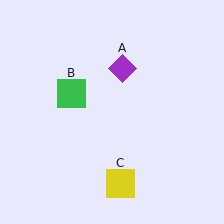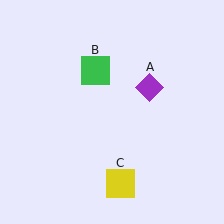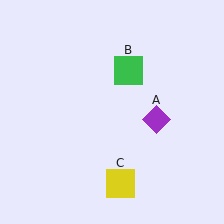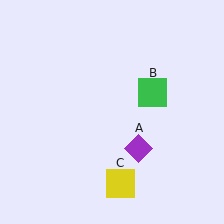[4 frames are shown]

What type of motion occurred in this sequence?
The purple diamond (object A), green square (object B) rotated clockwise around the center of the scene.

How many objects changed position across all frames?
2 objects changed position: purple diamond (object A), green square (object B).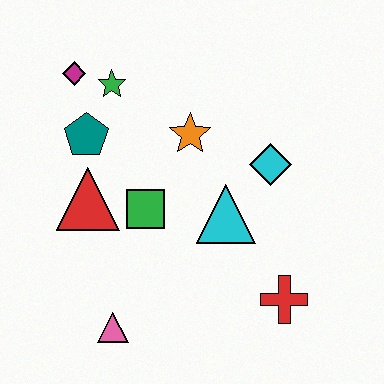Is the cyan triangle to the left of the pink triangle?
No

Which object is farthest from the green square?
The red cross is farthest from the green square.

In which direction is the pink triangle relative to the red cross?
The pink triangle is to the left of the red cross.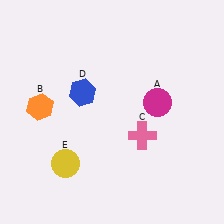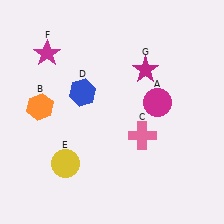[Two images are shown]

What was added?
A magenta star (F), a magenta star (G) were added in Image 2.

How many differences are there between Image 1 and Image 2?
There are 2 differences between the two images.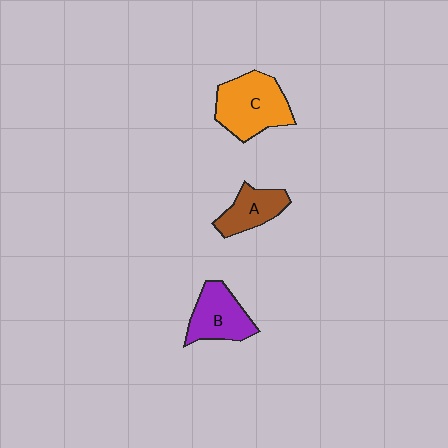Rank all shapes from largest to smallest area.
From largest to smallest: C (orange), B (purple), A (brown).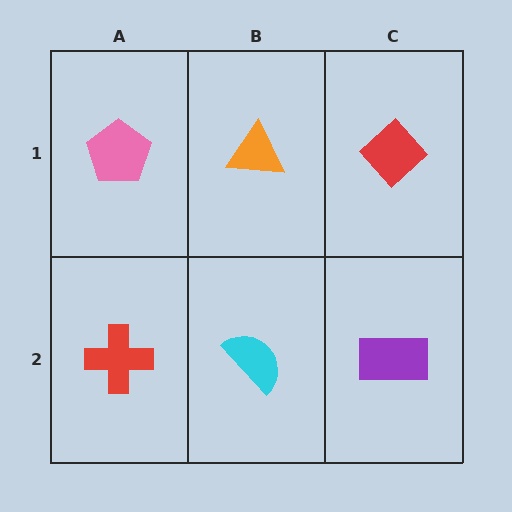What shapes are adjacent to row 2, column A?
A pink pentagon (row 1, column A), a cyan semicircle (row 2, column B).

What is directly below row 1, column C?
A purple rectangle.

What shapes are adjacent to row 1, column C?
A purple rectangle (row 2, column C), an orange triangle (row 1, column B).